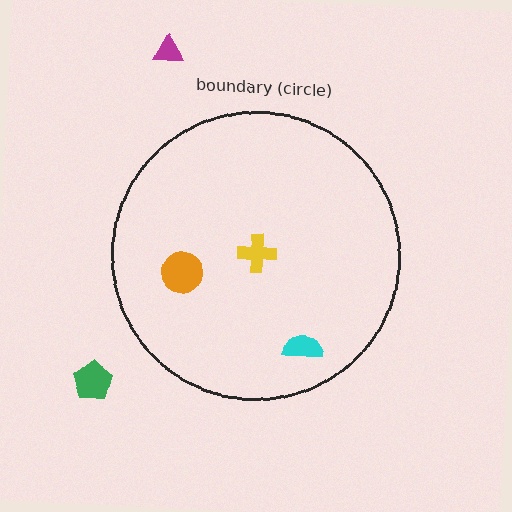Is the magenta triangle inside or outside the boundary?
Outside.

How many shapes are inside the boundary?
3 inside, 2 outside.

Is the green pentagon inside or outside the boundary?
Outside.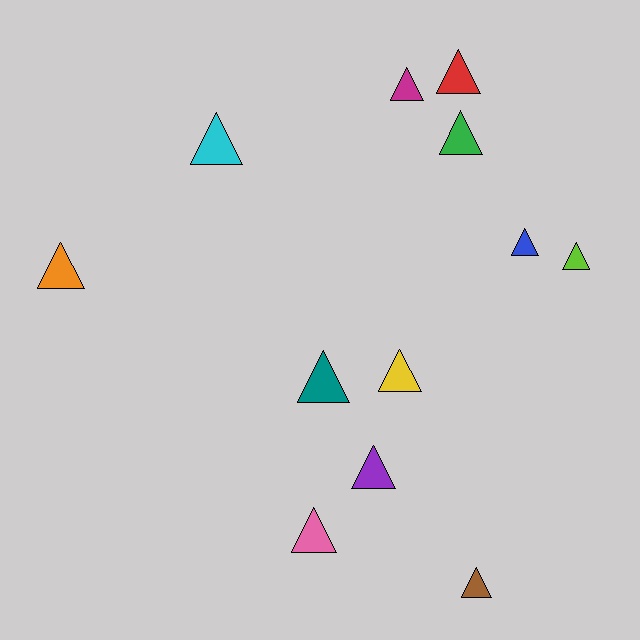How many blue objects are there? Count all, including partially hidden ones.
There is 1 blue object.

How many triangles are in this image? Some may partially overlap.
There are 12 triangles.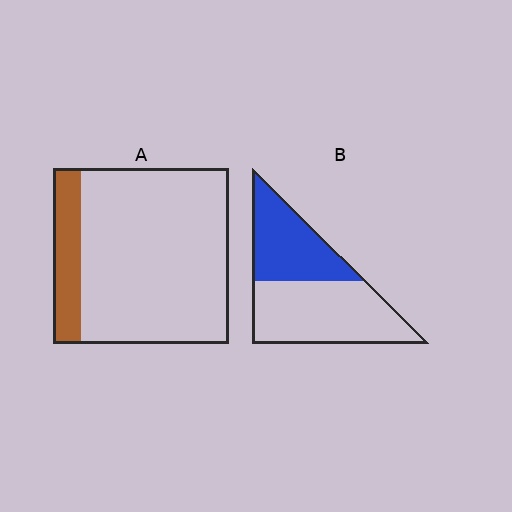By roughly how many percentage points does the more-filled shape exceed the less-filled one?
By roughly 25 percentage points (B over A).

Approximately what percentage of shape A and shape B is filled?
A is approximately 15% and B is approximately 40%.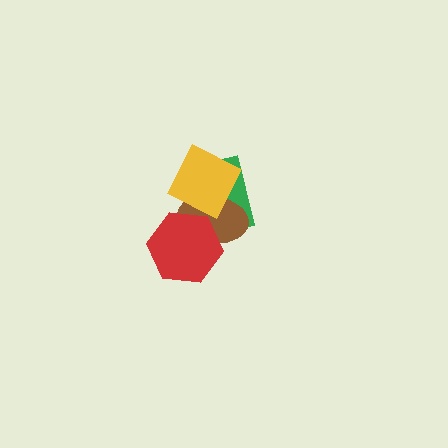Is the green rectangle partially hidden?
Yes, it is partially covered by another shape.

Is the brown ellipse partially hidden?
Yes, it is partially covered by another shape.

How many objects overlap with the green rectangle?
3 objects overlap with the green rectangle.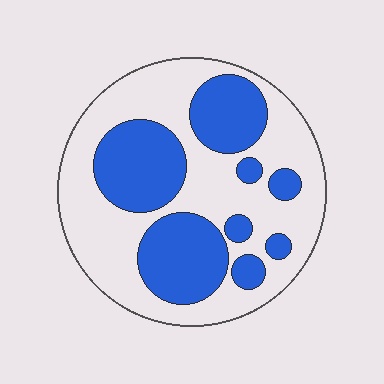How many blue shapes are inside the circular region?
8.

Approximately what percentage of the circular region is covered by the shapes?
Approximately 40%.